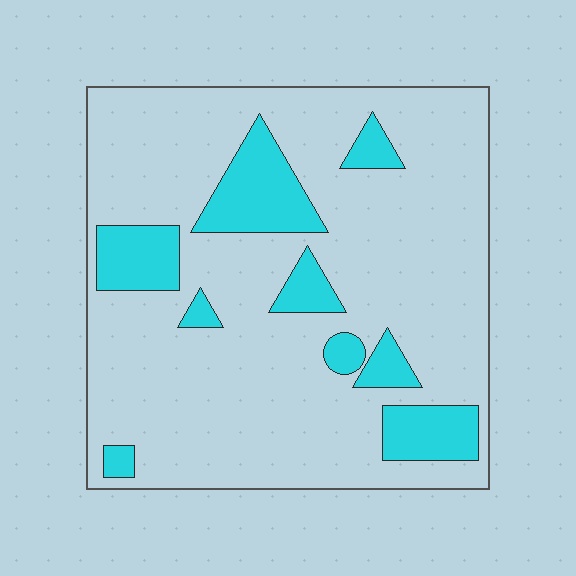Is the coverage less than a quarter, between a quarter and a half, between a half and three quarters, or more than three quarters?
Less than a quarter.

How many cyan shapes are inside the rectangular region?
9.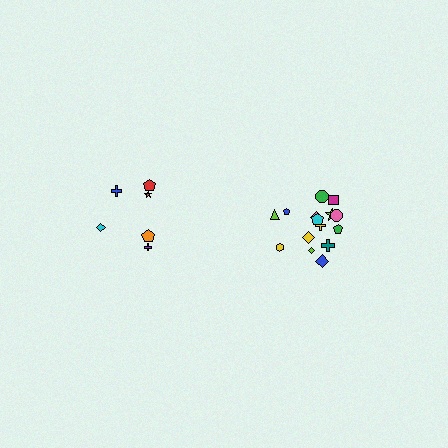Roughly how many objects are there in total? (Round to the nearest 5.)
Roughly 20 objects in total.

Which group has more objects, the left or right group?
The right group.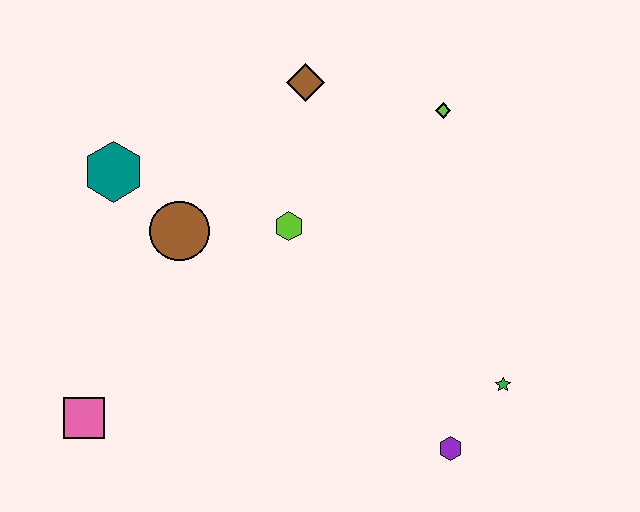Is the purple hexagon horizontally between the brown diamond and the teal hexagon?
No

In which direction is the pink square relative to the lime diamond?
The pink square is to the left of the lime diamond.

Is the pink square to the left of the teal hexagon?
Yes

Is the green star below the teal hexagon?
Yes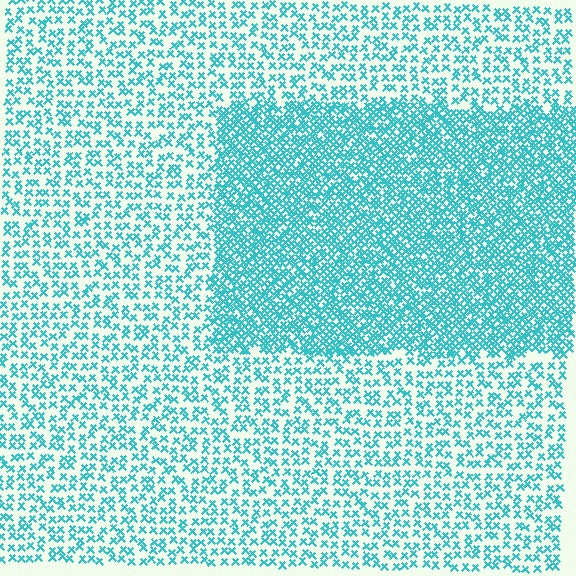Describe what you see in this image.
The image contains small cyan elements arranged at two different densities. A rectangle-shaped region is visible where the elements are more densely packed than the surrounding area.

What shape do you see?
I see a rectangle.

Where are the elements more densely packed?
The elements are more densely packed inside the rectangle boundary.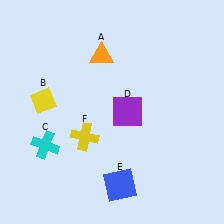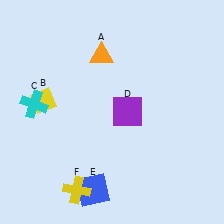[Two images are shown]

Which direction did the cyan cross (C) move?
The cyan cross (C) moved up.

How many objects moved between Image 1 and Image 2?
3 objects moved between the two images.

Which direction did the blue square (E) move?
The blue square (E) moved left.